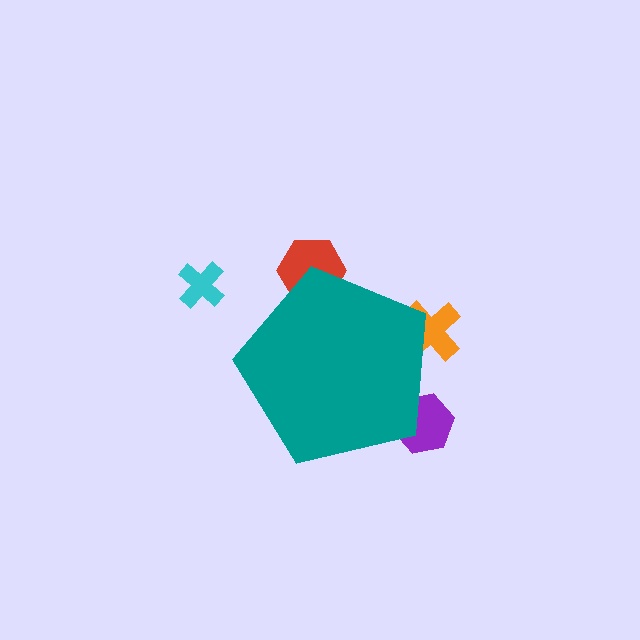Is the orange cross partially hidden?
Yes, the orange cross is partially hidden behind the teal pentagon.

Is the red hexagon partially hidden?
Yes, the red hexagon is partially hidden behind the teal pentagon.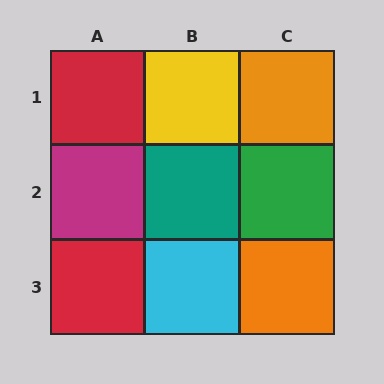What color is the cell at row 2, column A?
Magenta.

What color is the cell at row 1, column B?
Yellow.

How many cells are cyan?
1 cell is cyan.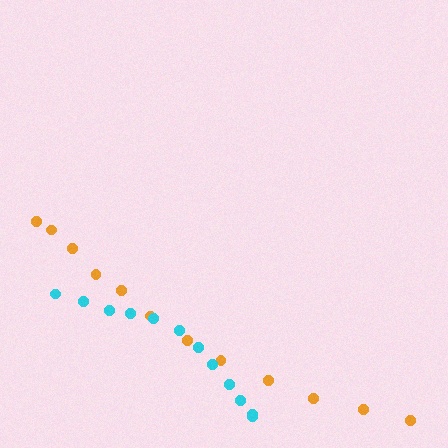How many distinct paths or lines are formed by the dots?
There are 2 distinct paths.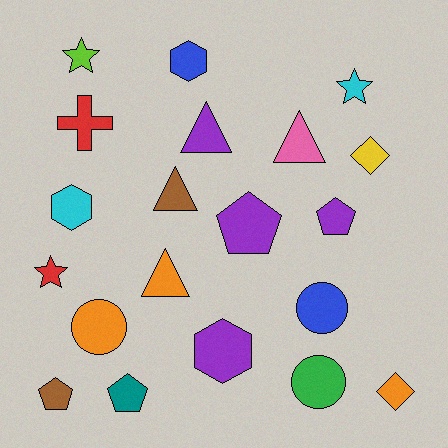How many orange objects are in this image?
There are 3 orange objects.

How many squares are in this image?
There are no squares.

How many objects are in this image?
There are 20 objects.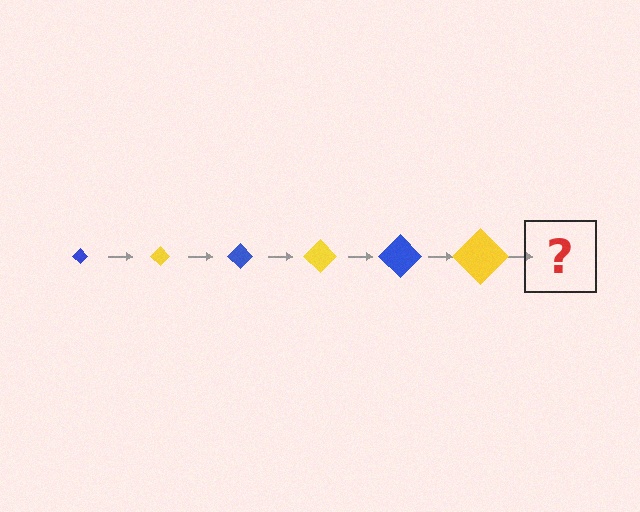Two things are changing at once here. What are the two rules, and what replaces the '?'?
The two rules are that the diamond grows larger each step and the color cycles through blue and yellow. The '?' should be a blue diamond, larger than the previous one.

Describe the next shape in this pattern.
It should be a blue diamond, larger than the previous one.